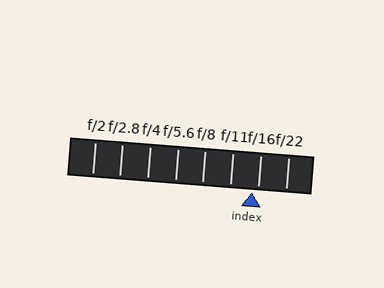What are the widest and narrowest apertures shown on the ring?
The widest aperture shown is f/2 and the narrowest is f/22.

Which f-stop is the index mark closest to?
The index mark is closest to f/16.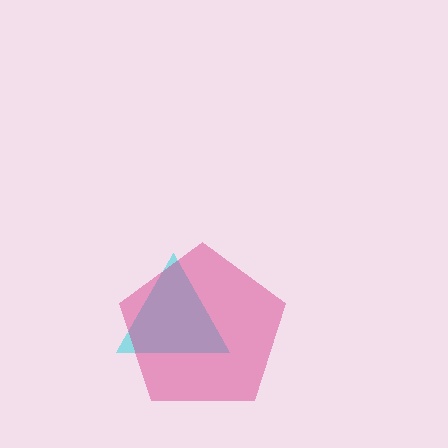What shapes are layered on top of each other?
The layered shapes are: a cyan triangle, a magenta pentagon.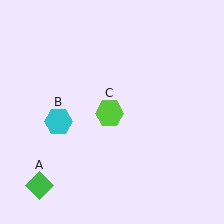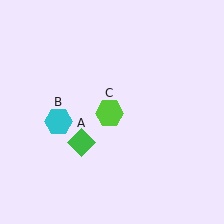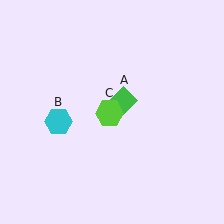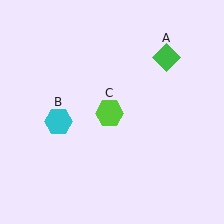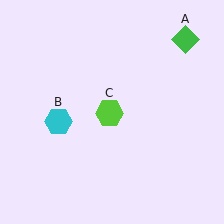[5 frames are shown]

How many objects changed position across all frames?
1 object changed position: green diamond (object A).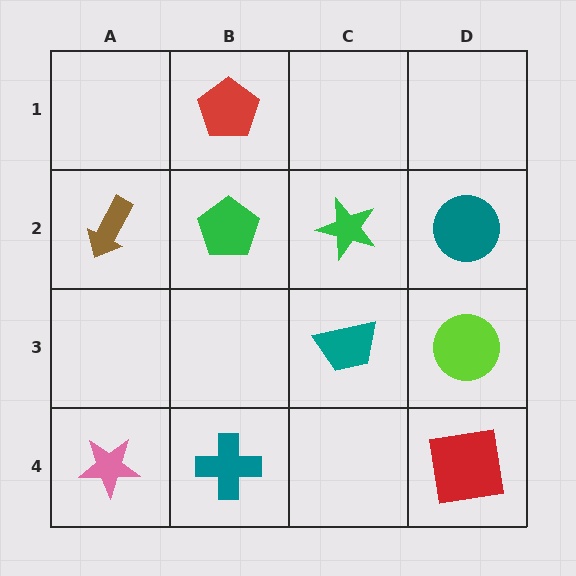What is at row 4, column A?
A pink star.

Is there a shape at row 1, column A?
No, that cell is empty.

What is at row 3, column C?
A teal trapezoid.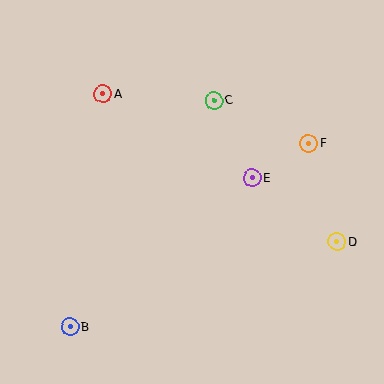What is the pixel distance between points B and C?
The distance between B and C is 268 pixels.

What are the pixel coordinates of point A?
Point A is at (103, 94).